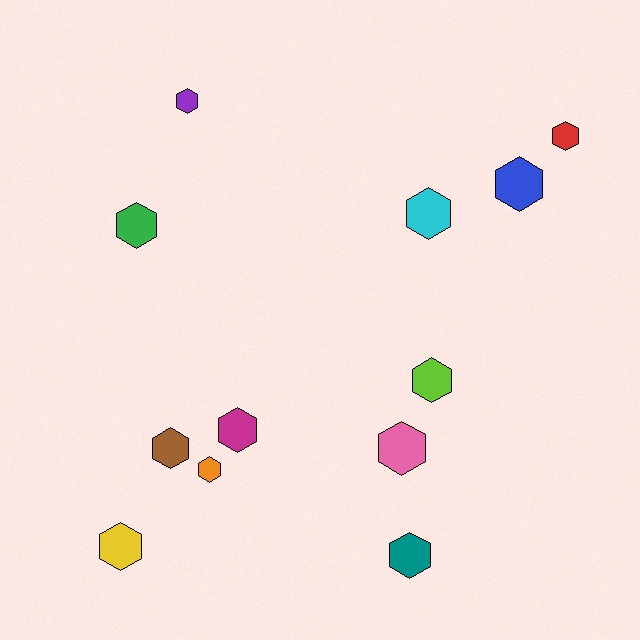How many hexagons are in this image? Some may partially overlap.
There are 12 hexagons.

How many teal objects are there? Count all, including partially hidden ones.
There is 1 teal object.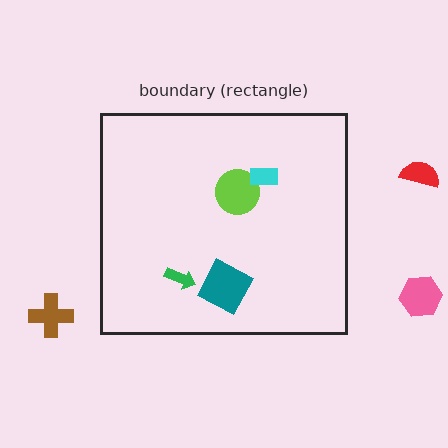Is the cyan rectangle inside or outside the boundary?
Inside.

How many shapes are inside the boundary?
4 inside, 3 outside.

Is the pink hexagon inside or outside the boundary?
Outside.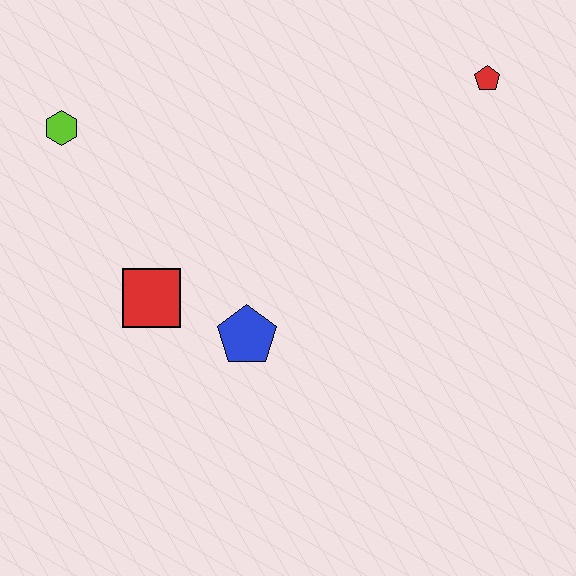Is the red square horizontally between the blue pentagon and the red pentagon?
No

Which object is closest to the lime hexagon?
The red square is closest to the lime hexagon.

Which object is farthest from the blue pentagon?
The red pentagon is farthest from the blue pentagon.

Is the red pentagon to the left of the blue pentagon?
No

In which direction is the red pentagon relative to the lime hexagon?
The red pentagon is to the right of the lime hexagon.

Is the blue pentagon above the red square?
No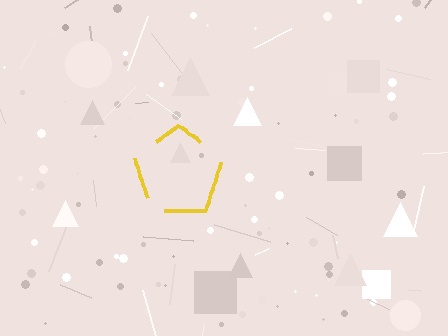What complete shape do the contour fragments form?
The contour fragments form a pentagon.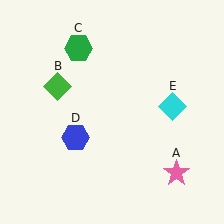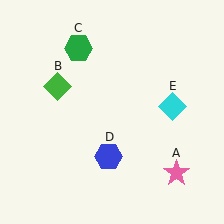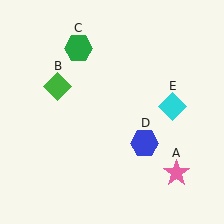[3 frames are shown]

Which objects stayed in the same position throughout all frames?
Pink star (object A) and green diamond (object B) and green hexagon (object C) and cyan diamond (object E) remained stationary.